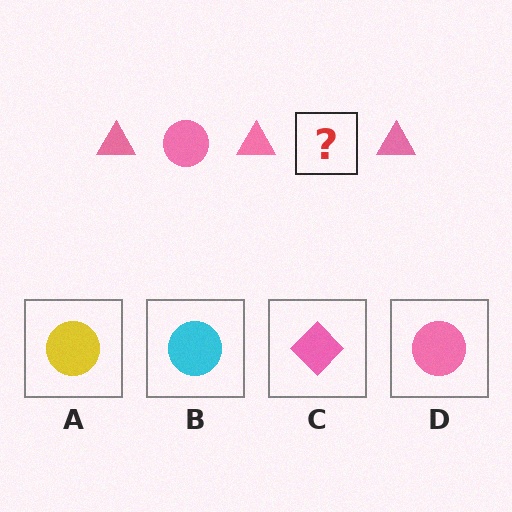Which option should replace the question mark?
Option D.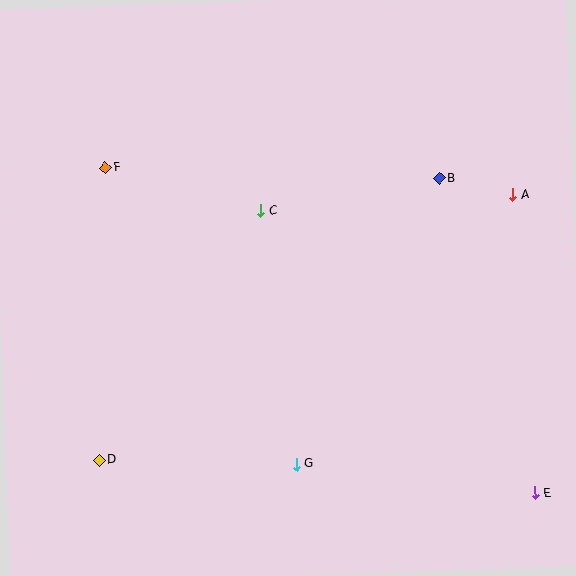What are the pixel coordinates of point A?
Point A is at (513, 195).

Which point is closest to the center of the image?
Point C at (261, 211) is closest to the center.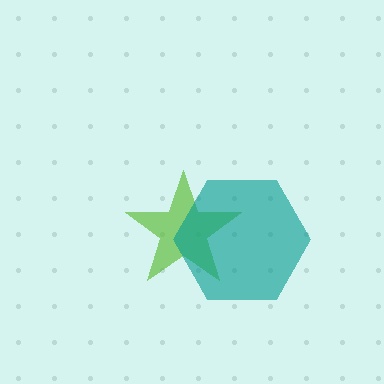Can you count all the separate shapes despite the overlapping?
Yes, there are 2 separate shapes.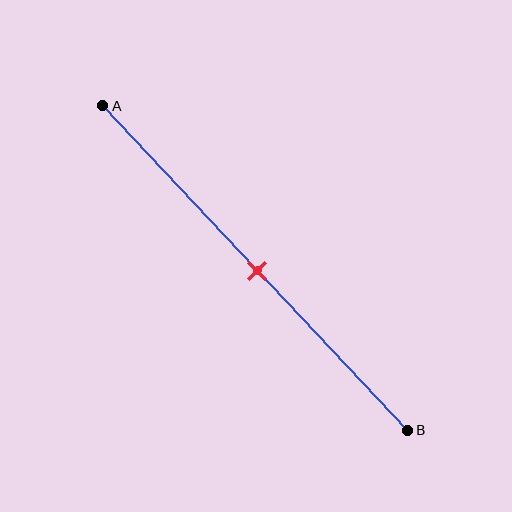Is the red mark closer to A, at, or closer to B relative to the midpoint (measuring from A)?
The red mark is approximately at the midpoint of segment AB.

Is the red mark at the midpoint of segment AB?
Yes, the mark is approximately at the midpoint.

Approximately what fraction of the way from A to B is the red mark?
The red mark is approximately 50% of the way from A to B.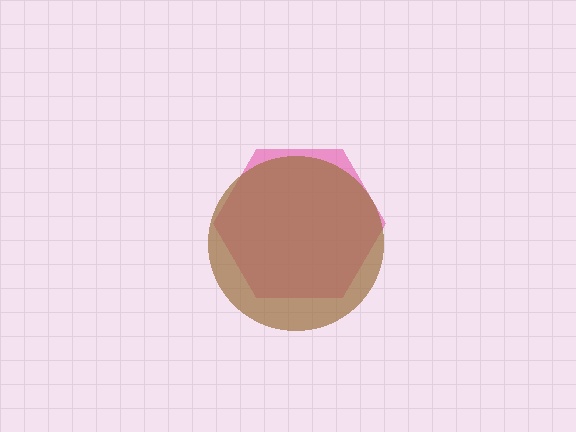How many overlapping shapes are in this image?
There are 2 overlapping shapes in the image.